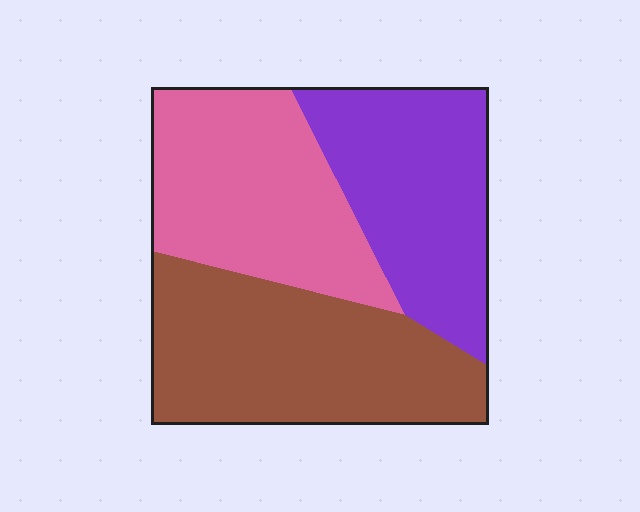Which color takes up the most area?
Brown, at roughly 40%.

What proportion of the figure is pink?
Pink takes up about one third (1/3) of the figure.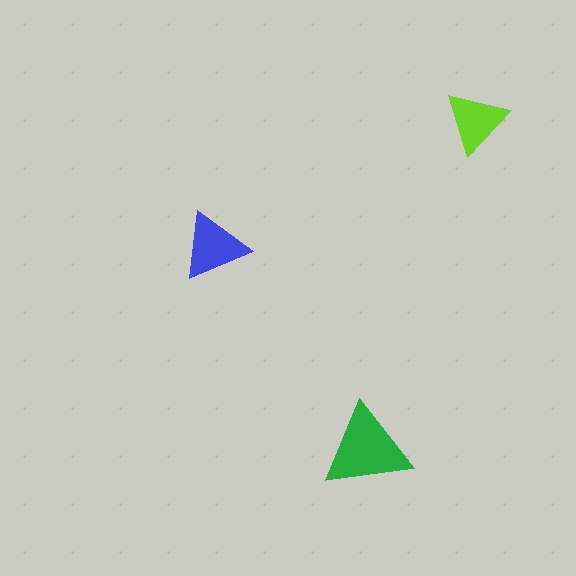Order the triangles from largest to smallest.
the green one, the blue one, the lime one.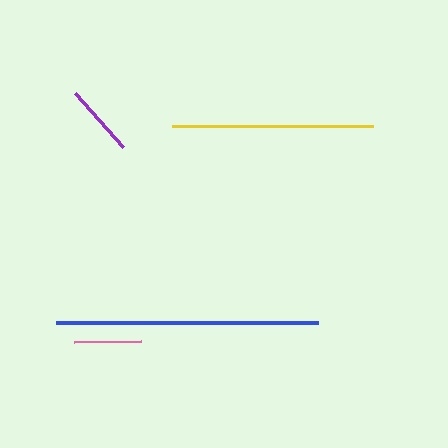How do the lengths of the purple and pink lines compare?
The purple and pink lines are approximately the same length.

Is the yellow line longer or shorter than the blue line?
The blue line is longer than the yellow line.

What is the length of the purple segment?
The purple segment is approximately 72 pixels long.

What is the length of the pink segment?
The pink segment is approximately 68 pixels long.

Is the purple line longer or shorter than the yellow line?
The yellow line is longer than the purple line.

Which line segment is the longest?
The blue line is the longest at approximately 262 pixels.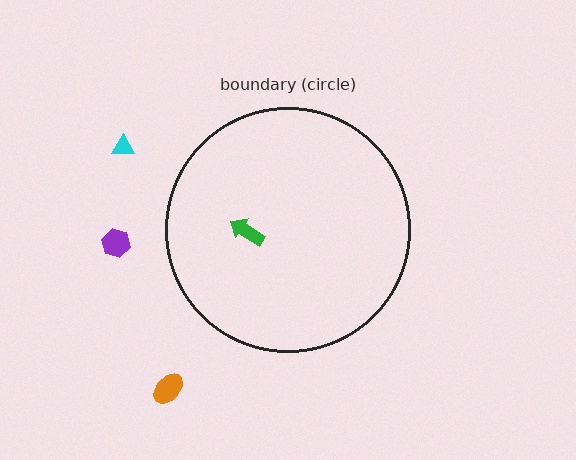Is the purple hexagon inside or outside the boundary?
Outside.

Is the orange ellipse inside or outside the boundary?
Outside.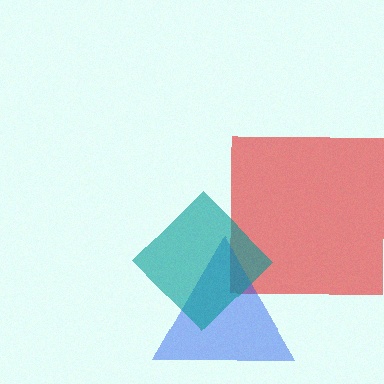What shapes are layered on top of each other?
The layered shapes are: a red square, a blue triangle, a teal diamond.